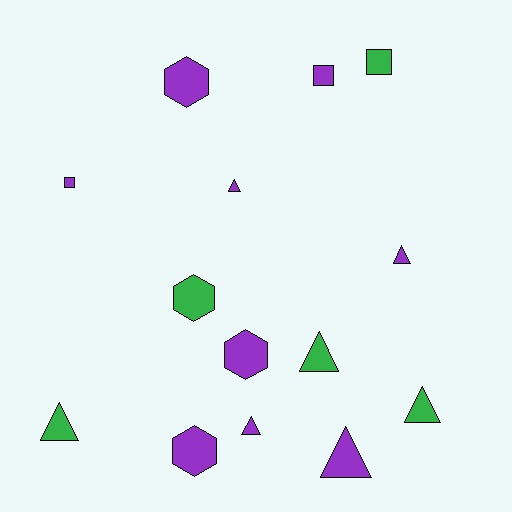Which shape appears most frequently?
Triangle, with 7 objects.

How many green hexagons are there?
There is 1 green hexagon.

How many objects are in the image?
There are 14 objects.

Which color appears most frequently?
Purple, with 9 objects.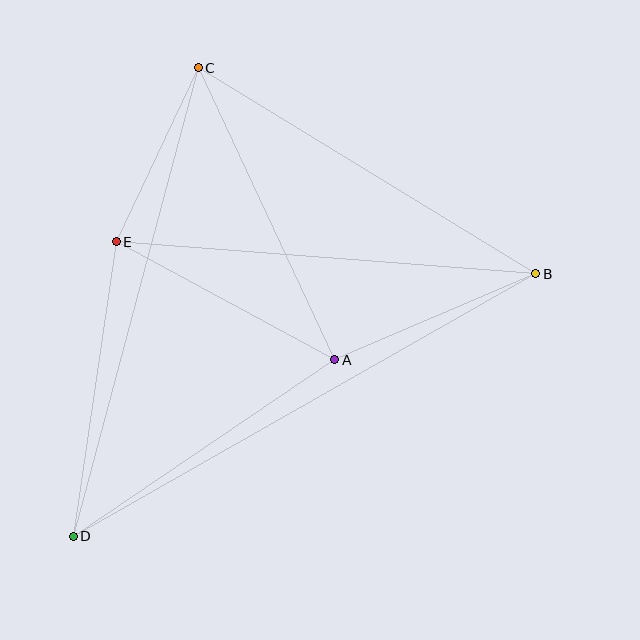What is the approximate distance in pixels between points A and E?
The distance between A and E is approximately 249 pixels.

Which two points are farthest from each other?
Points B and D are farthest from each other.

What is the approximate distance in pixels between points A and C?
The distance between A and C is approximately 323 pixels.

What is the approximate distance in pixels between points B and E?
The distance between B and E is approximately 421 pixels.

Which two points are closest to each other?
Points C and E are closest to each other.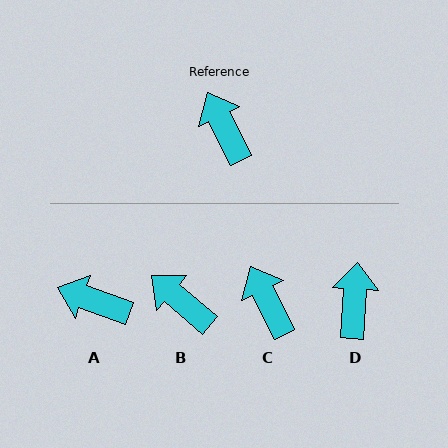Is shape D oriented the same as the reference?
No, it is off by about 30 degrees.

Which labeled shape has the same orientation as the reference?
C.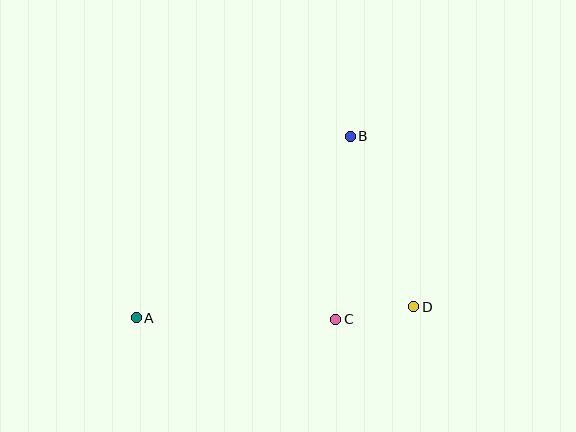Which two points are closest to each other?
Points C and D are closest to each other.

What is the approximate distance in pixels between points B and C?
The distance between B and C is approximately 184 pixels.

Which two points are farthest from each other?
Points A and B are farthest from each other.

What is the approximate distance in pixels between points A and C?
The distance between A and C is approximately 200 pixels.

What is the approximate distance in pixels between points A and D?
The distance between A and D is approximately 278 pixels.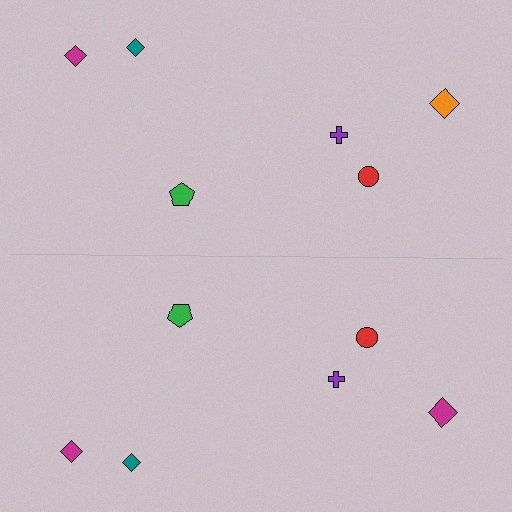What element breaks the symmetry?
The magenta diamond on the bottom side breaks the symmetry — its mirror counterpart is orange.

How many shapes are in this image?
There are 12 shapes in this image.